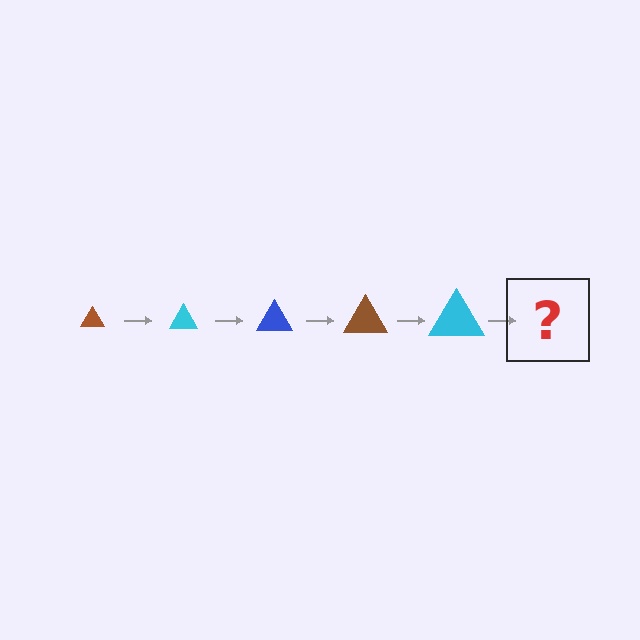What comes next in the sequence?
The next element should be a blue triangle, larger than the previous one.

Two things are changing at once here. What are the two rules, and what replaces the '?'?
The two rules are that the triangle grows larger each step and the color cycles through brown, cyan, and blue. The '?' should be a blue triangle, larger than the previous one.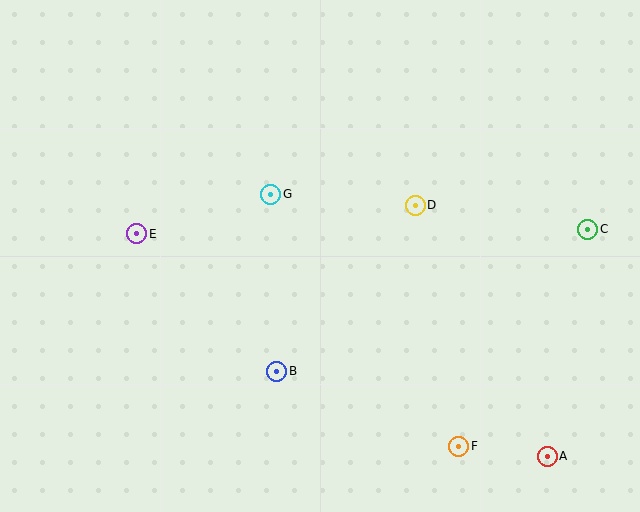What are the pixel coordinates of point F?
Point F is at (459, 446).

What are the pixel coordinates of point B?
Point B is at (277, 371).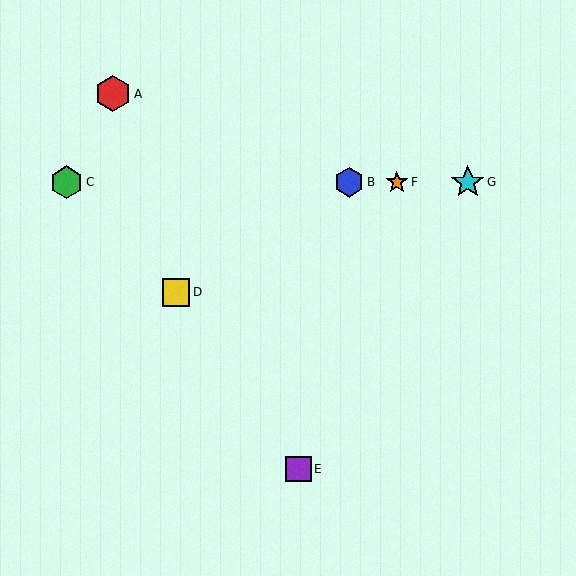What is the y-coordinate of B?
Object B is at y≈182.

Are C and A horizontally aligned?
No, C is at y≈182 and A is at y≈94.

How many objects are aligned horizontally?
4 objects (B, C, F, G) are aligned horizontally.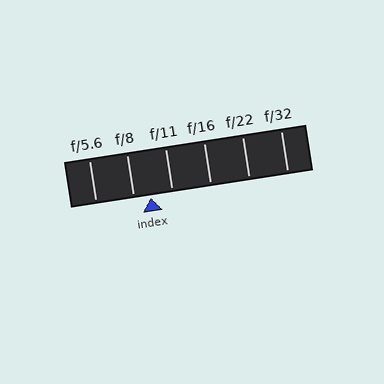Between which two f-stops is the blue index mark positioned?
The index mark is between f/8 and f/11.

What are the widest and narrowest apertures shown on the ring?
The widest aperture shown is f/5.6 and the narrowest is f/32.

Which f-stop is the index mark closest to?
The index mark is closest to f/8.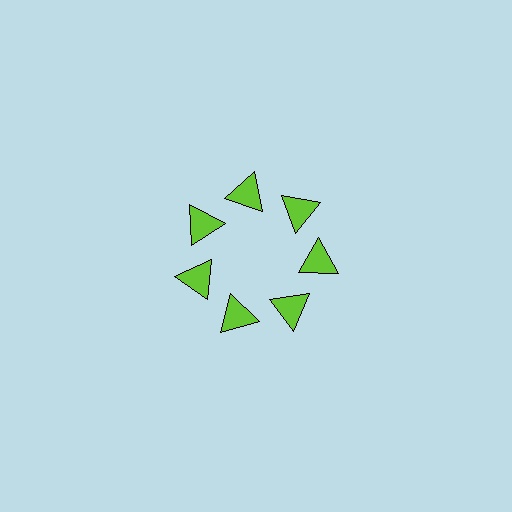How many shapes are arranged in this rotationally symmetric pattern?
There are 7 shapes, arranged in 7 groups of 1.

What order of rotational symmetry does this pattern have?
This pattern has 7-fold rotational symmetry.